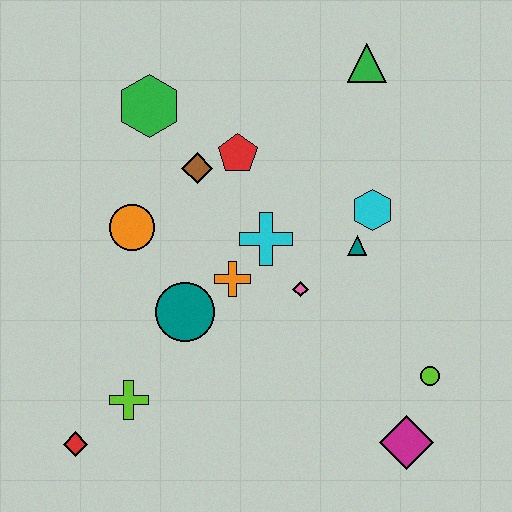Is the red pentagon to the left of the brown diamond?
No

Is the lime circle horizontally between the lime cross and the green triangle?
No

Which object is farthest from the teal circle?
The green triangle is farthest from the teal circle.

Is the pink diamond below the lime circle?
No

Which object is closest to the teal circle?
The orange cross is closest to the teal circle.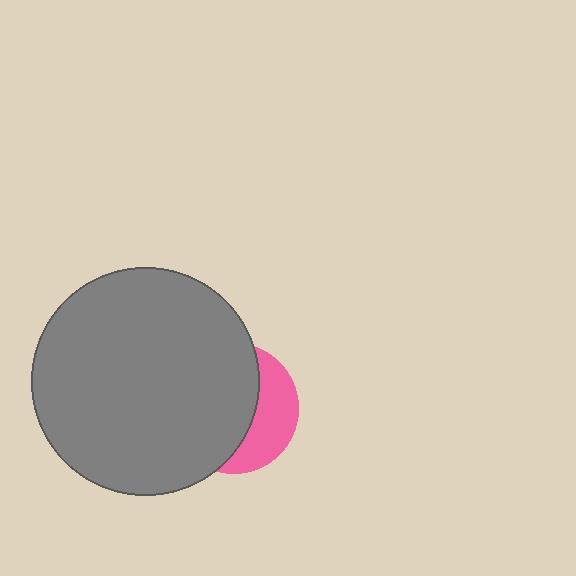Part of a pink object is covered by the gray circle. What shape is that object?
It is a circle.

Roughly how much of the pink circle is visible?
A small part of it is visible (roughly 35%).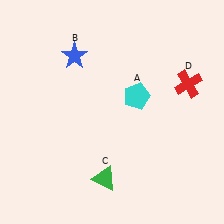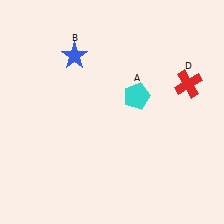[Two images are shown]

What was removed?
The green triangle (C) was removed in Image 2.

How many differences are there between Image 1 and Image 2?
There is 1 difference between the two images.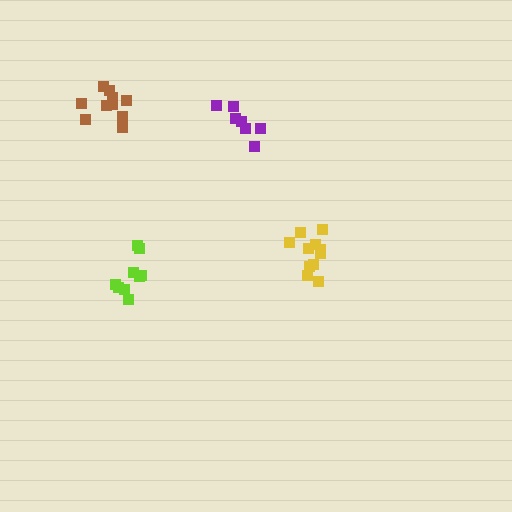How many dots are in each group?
Group 1: 10 dots, Group 2: 11 dots, Group 3: 9 dots, Group 4: 7 dots (37 total).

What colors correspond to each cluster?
The clusters are colored: brown, yellow, lime, purple.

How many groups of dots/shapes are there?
There are 4 groups.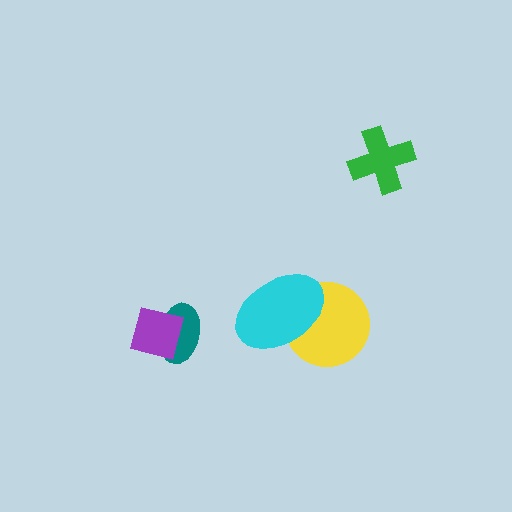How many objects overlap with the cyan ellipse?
1 object overlaps with the cyan ellipse.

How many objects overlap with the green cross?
0 objects overlap with the green cross.